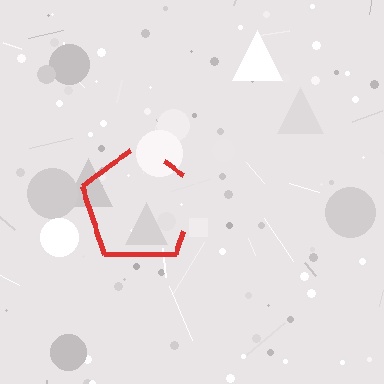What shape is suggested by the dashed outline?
The dashed outline suggests a pentagon.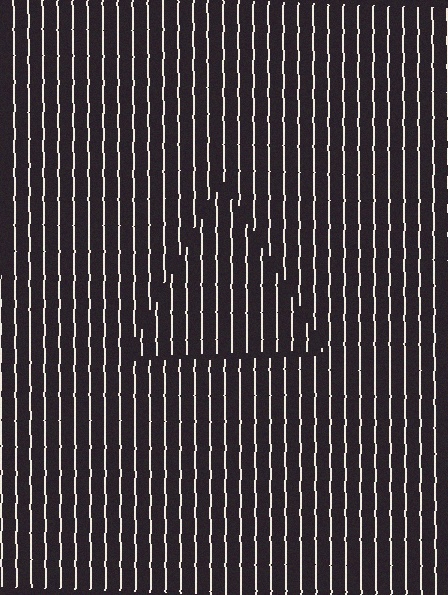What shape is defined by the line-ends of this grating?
An illusory triangle. The interior of the shape contains the same grating, shifted by half a period — the contour is defined by the phase discontinuity where line-ends from the inner and outer gratings abut.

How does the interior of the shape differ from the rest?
The interior of the shape contains the same grating, shifted by half a period — the contour is defined by the phase discontinuity where line-ends from the inner and outer gratings abut.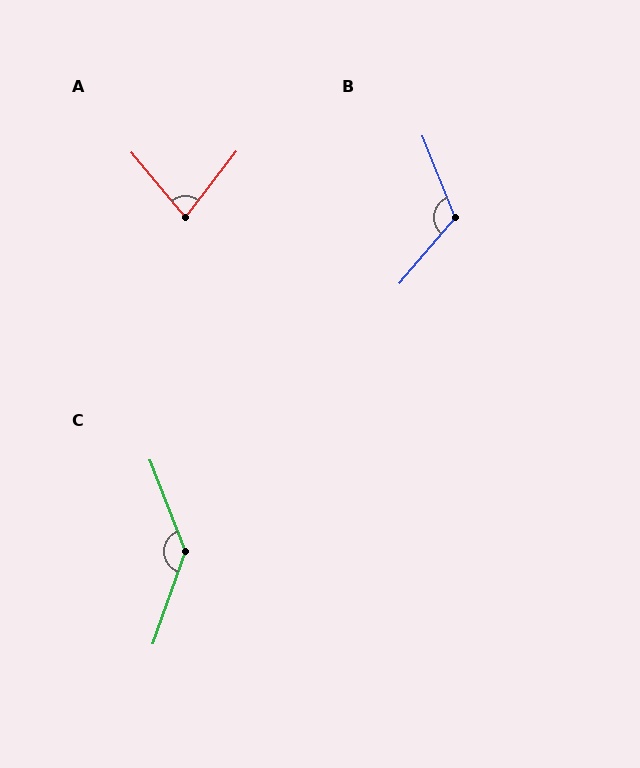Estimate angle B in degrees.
Approximately 118 degrees.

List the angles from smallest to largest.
A (77°), B (118°), C (139°).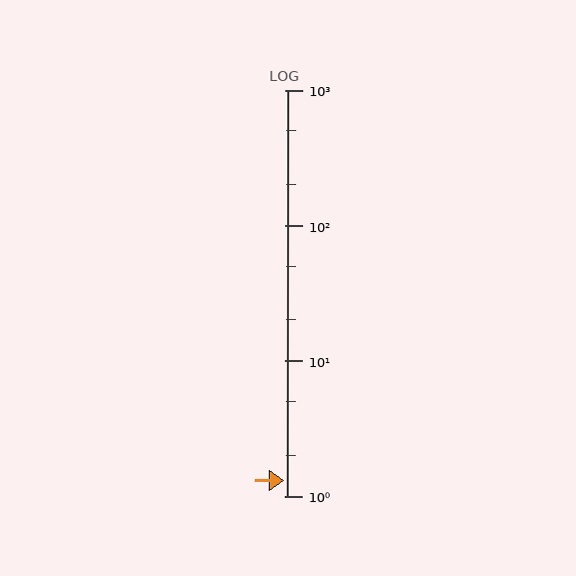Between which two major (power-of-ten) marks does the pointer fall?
The pointer is between 1 and 10.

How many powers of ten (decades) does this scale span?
The scale spans 3 decades, from 1 to 1000.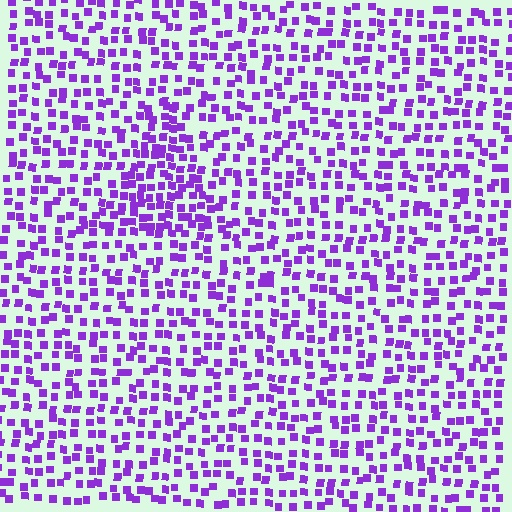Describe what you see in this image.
The image contains small purple elements arranged at two different densities. A triangle-shaped region is visible where the elements are more densely packed than the surrounding area.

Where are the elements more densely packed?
The elements are more densely packed inside the triangle boundary.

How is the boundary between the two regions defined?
The boundary is defined by a change in element density (approximately 1.7x ratio). All elements are the same color, size, and shape.